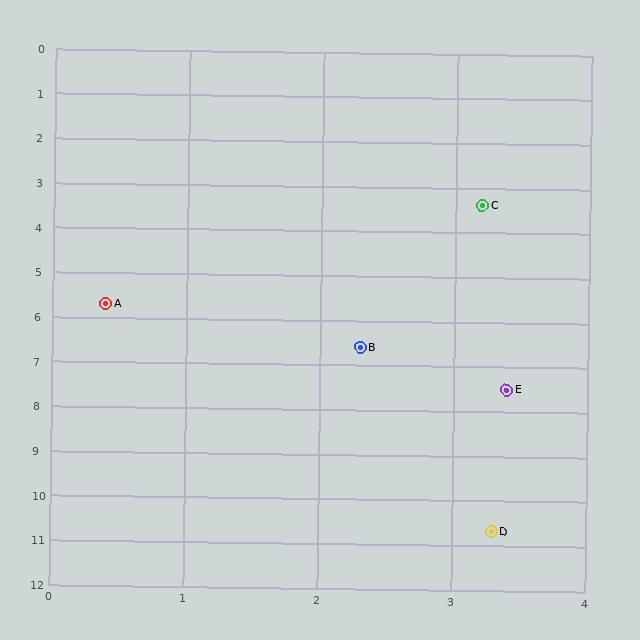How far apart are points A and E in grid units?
Points A and E are about 3.5 grid units apart.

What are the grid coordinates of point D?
Point D is at approximately (3.3, 10.7).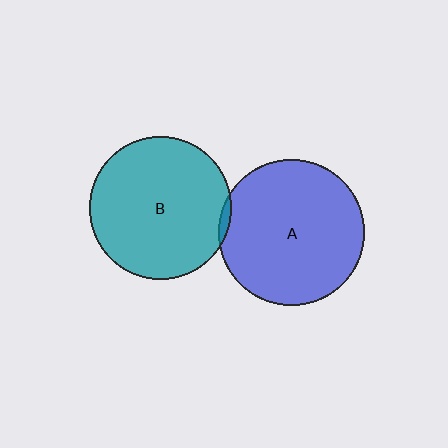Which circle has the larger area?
Circle A (blue).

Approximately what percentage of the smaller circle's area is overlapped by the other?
Approximately 5%.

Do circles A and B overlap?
Yes.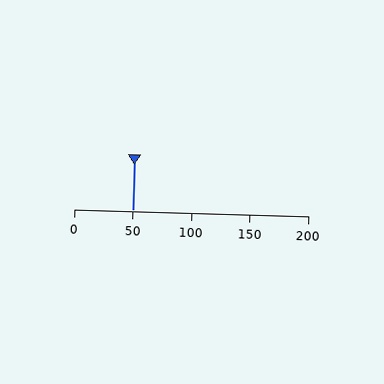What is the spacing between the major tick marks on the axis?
The major ticks are spaced 50 apart.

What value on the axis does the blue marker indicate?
The marker indicates approximately 50.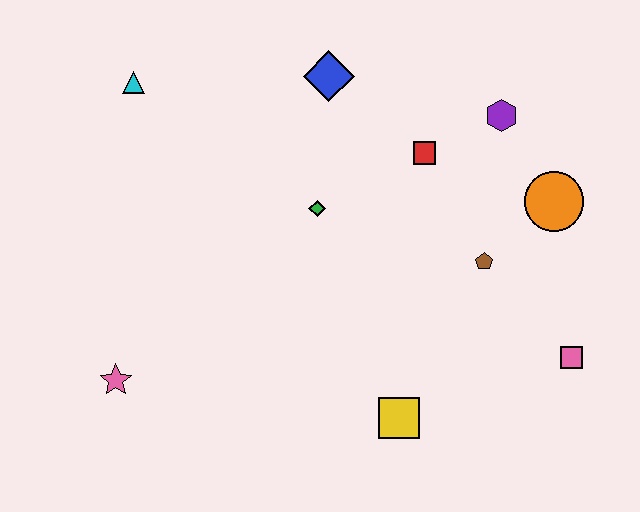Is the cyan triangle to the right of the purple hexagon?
No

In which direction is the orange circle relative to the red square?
The orange circle is to the right of the red square.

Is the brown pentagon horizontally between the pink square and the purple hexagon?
No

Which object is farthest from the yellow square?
The cyan triangle is farthest from the yellow square.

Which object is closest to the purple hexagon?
The red square is closest to the purple hexagon.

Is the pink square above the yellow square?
Yes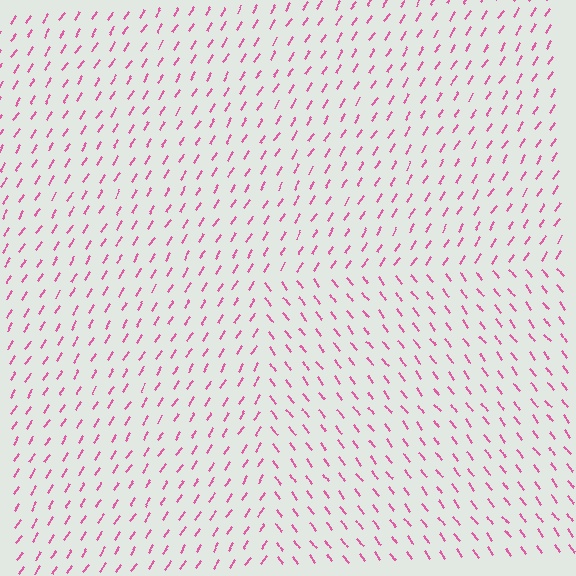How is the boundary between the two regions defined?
The boundary is defined purely by a change in line orientation (approximately 70 degrees difference). All lines are the same color and thickness.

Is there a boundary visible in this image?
Yes, there is a texture boundary formed by a change in line orientation.